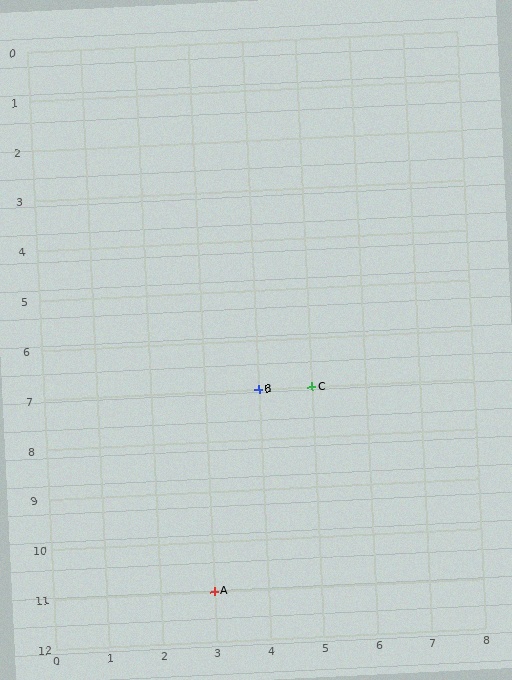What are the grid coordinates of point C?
Point C is at grid coordinates (5, 7).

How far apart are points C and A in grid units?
Points C and A are 2 columns and 4 rows apart (about 4.5 grid units diagonally).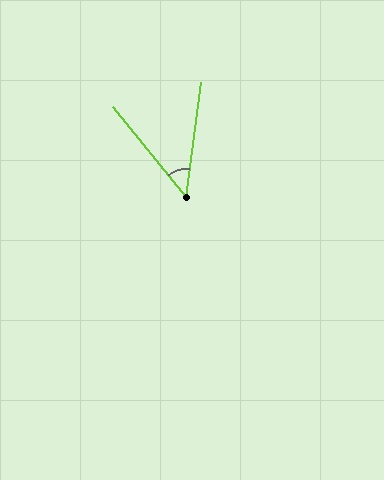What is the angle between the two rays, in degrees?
Approximately 46 degrees.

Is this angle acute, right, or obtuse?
It is acute.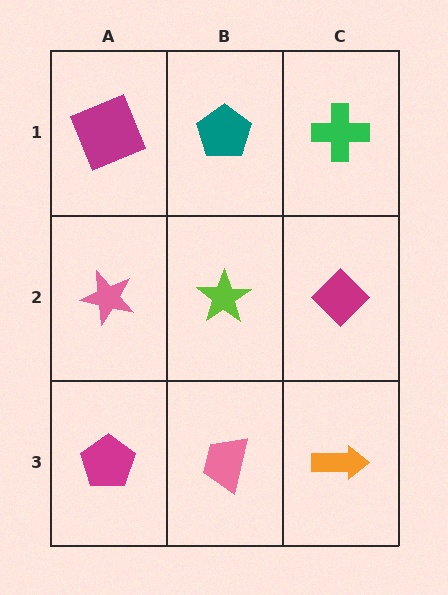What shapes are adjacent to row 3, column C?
A magenta diamond (row 2, column C), a pink trapezoid (row 3, column B).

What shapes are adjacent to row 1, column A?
A pink star (row 2, column A), a teal pentagon (row 1, column B).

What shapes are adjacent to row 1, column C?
A magenta diamond (row 2, column C), a teal pentagon (row 1, column B).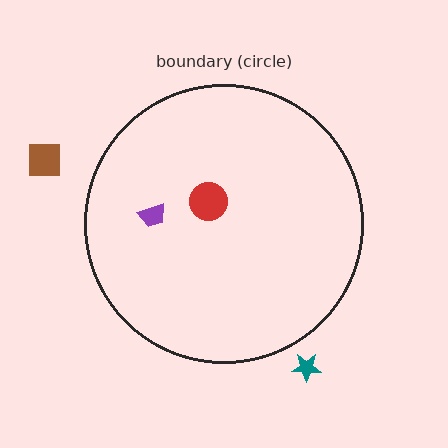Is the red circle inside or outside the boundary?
Inside.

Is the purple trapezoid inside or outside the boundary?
Inside.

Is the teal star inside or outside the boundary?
Outside.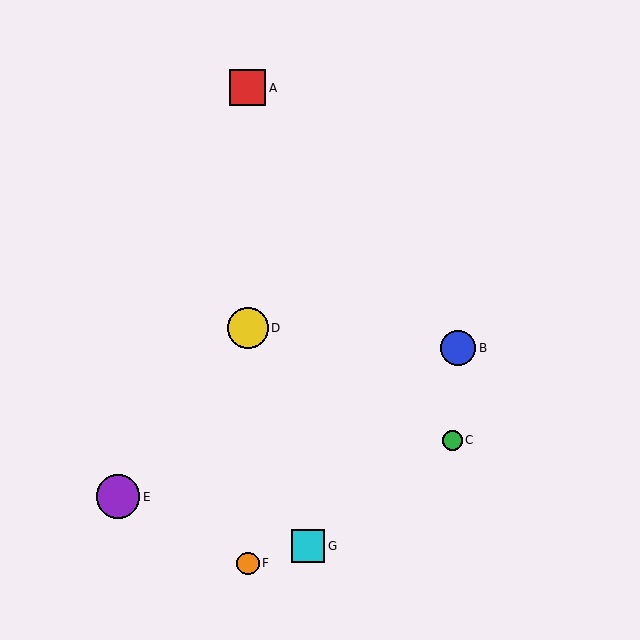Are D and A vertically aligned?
Yes, both are at x≈248.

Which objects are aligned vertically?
Objects A, D, F are aligned vertically.